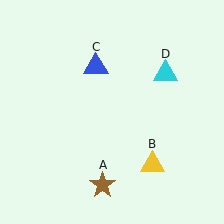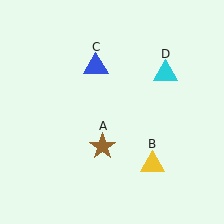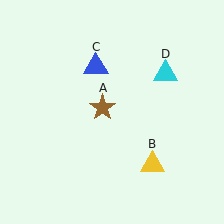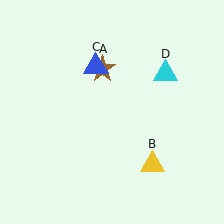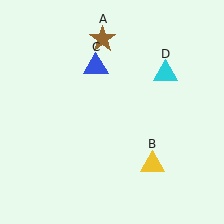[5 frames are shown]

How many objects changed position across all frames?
1 object changed position: brown star (object A).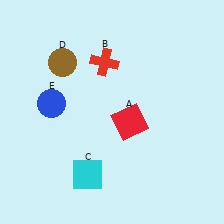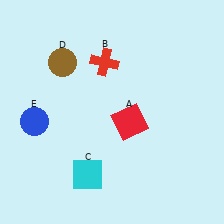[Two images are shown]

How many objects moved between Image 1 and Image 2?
1 object moved between the two images.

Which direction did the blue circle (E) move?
The blue circle (E) moved left.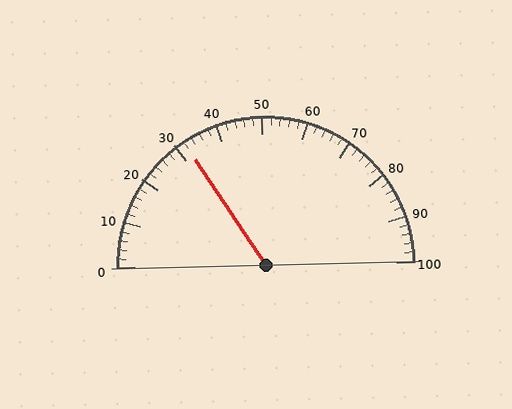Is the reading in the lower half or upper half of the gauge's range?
The reading is in the lower half of the range (0 to 100).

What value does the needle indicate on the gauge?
The needle indicates approximately 32.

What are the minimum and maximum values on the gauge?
The gauge ranges from 0 to 100.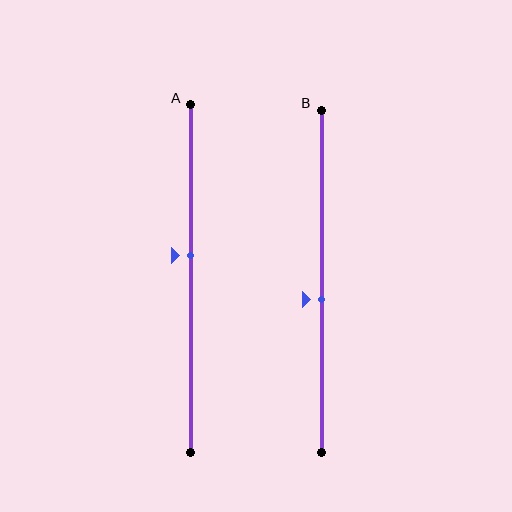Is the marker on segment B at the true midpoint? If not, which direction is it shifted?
No, the marker on segment B is shifted downward by about 6% of the segment length.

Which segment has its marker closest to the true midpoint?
Segment B has its marker closest to the true midpoint.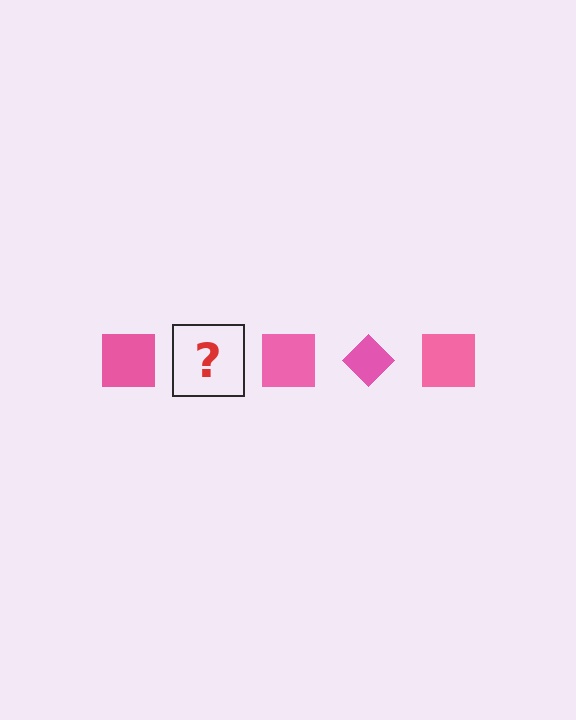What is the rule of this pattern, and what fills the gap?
The rule is that the pattern cycles through square, diamond shapes in pink. The gap should be filled with a pink diamond.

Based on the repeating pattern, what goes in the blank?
The blank should be a pink diamond.